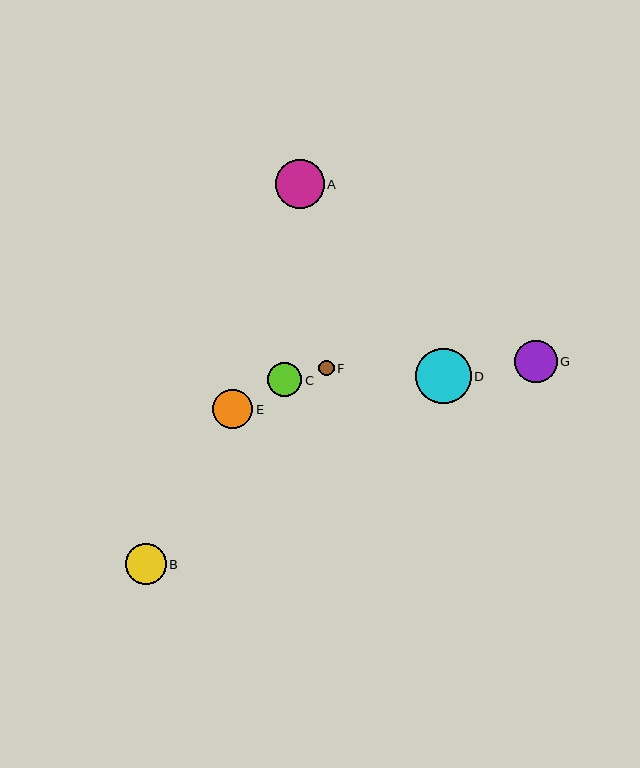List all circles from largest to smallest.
From largest to smallest: D, A, G, B, E, C, F.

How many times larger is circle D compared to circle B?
Circle D is approximately 1.4 times the size of circle B.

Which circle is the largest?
Circle D is the largest with a size of approximately 55 pixels.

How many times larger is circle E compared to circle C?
Circle E is approximately 1.2 times the size of circle C.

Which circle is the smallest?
Circle F is the smallest with a size of approximately 16 pixels.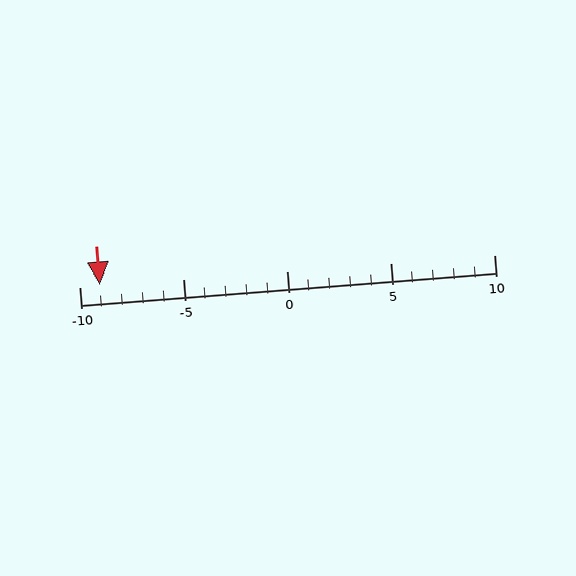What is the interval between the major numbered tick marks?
The major tick marks are spaced 5 units apart.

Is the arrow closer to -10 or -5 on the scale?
The arrow is closer to -10.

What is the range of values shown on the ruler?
The ruler shows values from -10 to 10.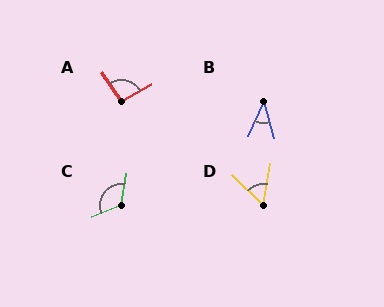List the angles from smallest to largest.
B (41°), D (57°), A (95°), C (122°).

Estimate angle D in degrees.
Approximately 57 degrees.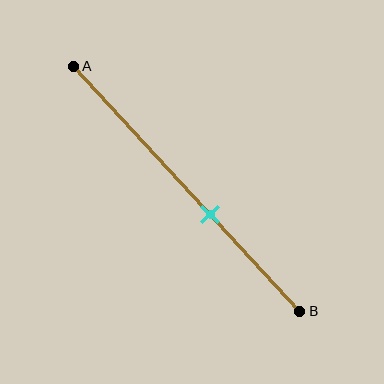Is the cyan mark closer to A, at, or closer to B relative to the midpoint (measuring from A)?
The cyan mark is closer to point B than the midpoint of segment AB.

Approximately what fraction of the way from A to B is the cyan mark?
The cyan mark is approximately 60% of the way from A to B.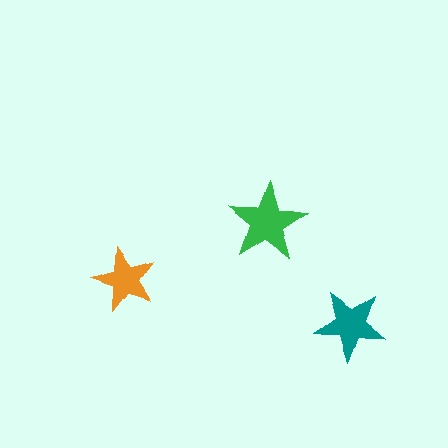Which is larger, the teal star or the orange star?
The teal one.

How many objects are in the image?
There are 3 objects in the image.